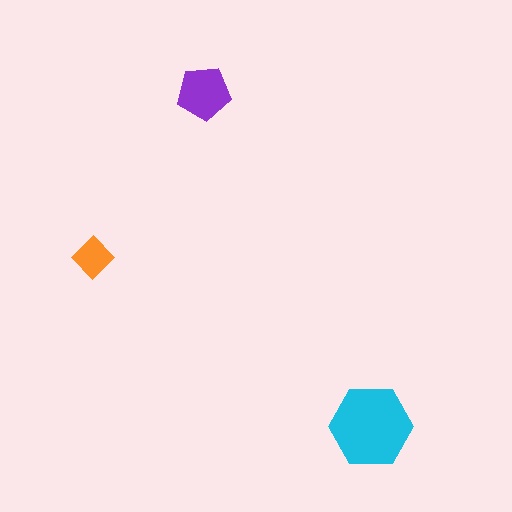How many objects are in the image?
There are 3 objects in the image.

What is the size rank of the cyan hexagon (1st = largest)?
1st.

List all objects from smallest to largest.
The orange diamond, the purple pentagon, the cyan hexagon.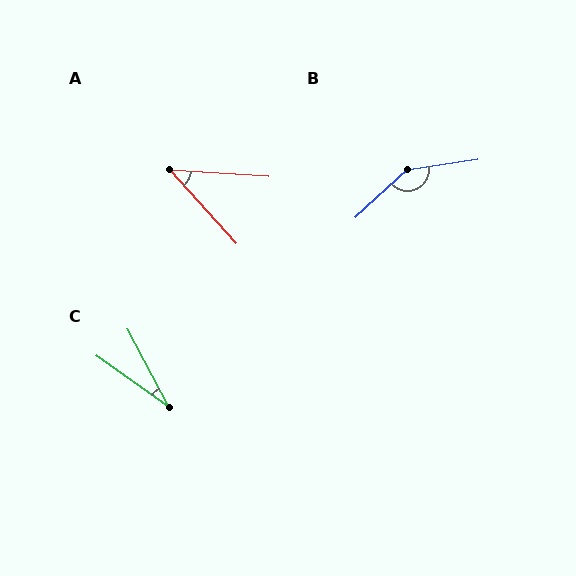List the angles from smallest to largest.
C (27°), A (44°), B (145°).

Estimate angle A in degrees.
Approximately 44 degrees.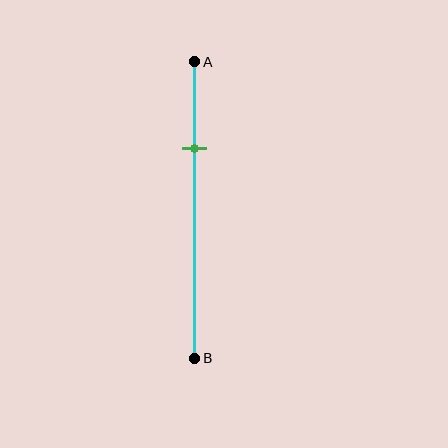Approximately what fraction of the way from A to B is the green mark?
The green mark is approximately 30% of the way from A to B.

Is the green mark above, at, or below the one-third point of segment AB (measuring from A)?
The green mark is above the one-third point of segment AB.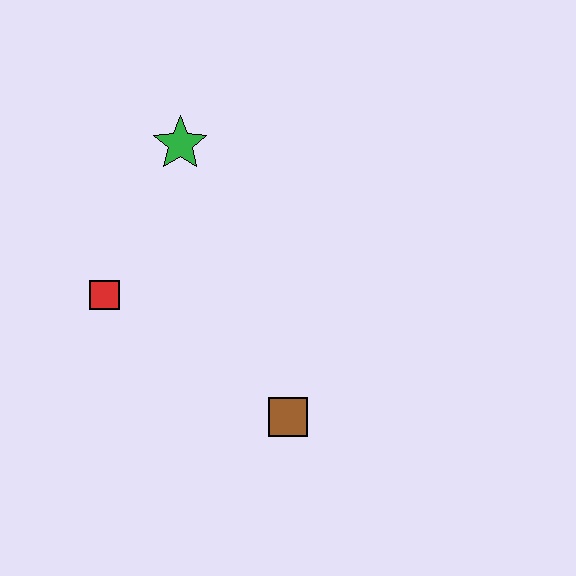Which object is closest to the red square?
The green star is closest to the red square.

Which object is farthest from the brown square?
The green star is farthest from the brown square.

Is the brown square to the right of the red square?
Yes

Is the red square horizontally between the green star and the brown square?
No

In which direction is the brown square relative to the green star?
The brown square is below the green star.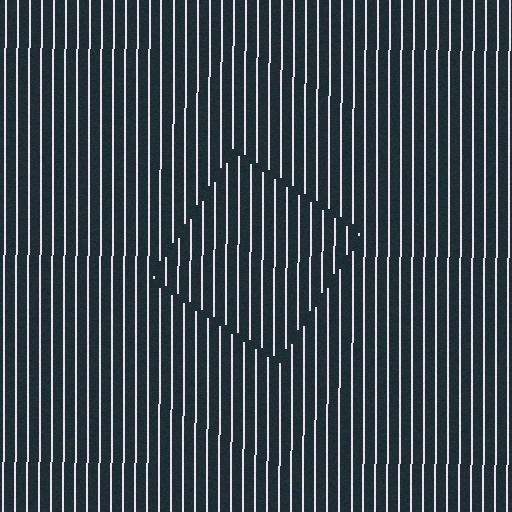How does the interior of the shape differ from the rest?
The interior of the shape contains the same grating, shifted by half a period — the contour is defined by the phase discontinuity where line-ends from the inner and outer gratings abut.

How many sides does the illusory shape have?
4 sides — the line-ends trace a square.